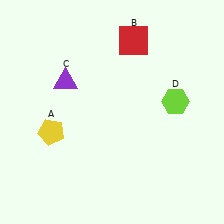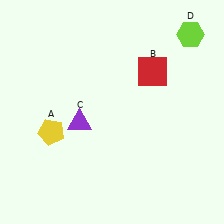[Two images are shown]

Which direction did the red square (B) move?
The red square (B) moved down.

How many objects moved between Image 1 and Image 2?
3 objects moved between the two images.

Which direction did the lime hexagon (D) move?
The lime hexagon (D) moved up.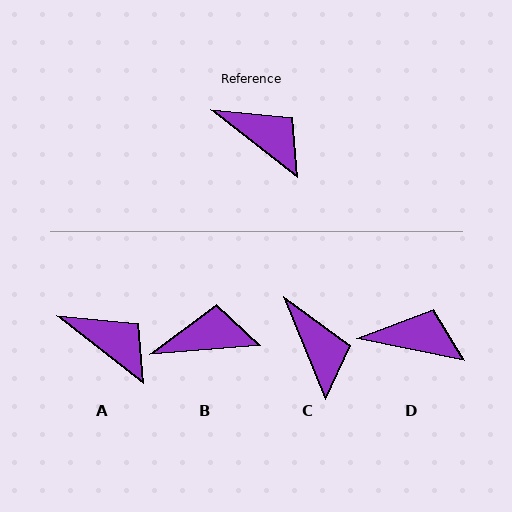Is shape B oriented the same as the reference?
No, it is off by about 42 degrees.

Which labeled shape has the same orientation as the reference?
A.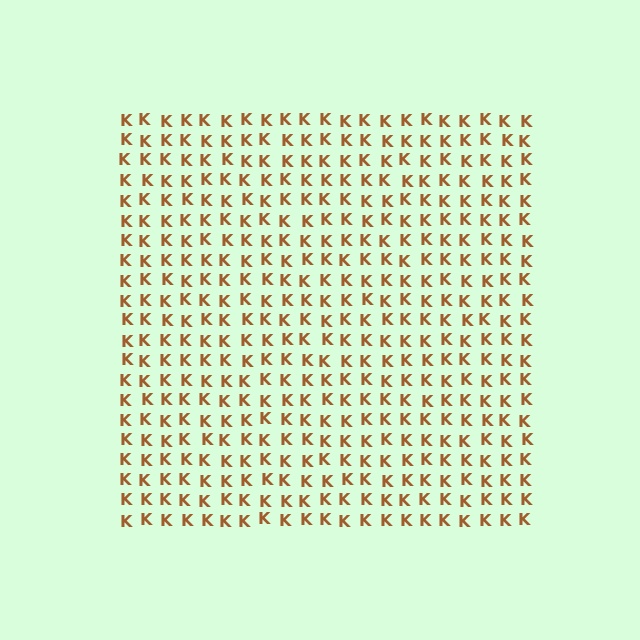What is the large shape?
The large shape is a square.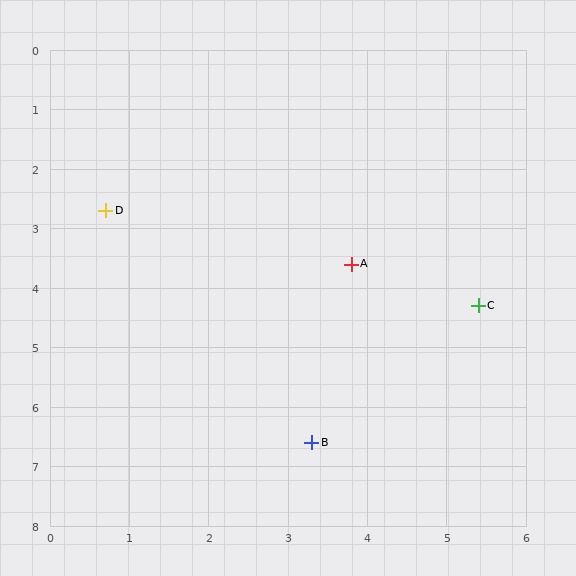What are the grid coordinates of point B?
Point B is at approximately (3.3, 6.6).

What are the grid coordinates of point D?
Point D is at approximately (0.7, 2.7).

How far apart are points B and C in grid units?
Points B and C are about 3.1 grid units apart.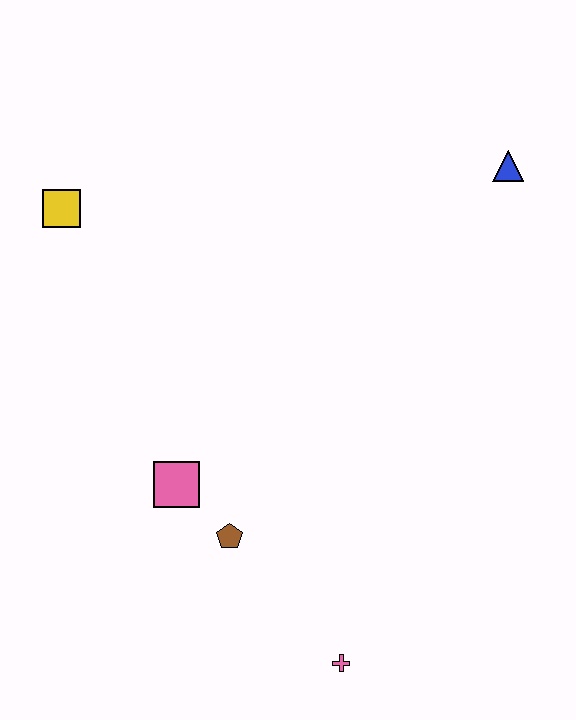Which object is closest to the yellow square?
The pink square is closest to the yellow square.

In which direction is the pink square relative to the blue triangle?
The pink square is to the left of the blue triangle.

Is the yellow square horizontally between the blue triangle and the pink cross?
No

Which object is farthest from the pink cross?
The yellow square is farthest from the pink cross.